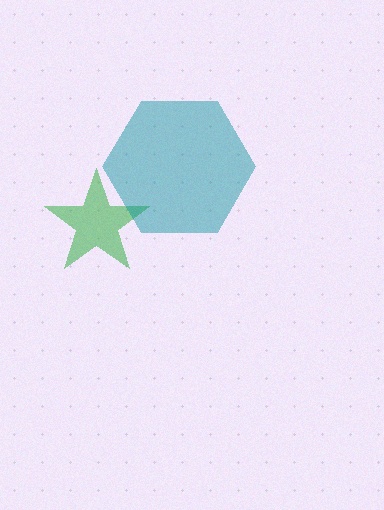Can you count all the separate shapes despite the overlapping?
Yes, there are 2 separate shapes.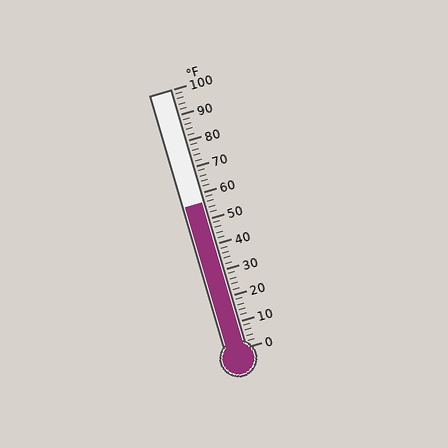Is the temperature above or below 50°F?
The temperature is above 50°F.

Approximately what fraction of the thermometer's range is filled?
The thermometer is filled to approximately 55% of its range.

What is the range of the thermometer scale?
The thermometer scale ranges from 0°F to 100°F.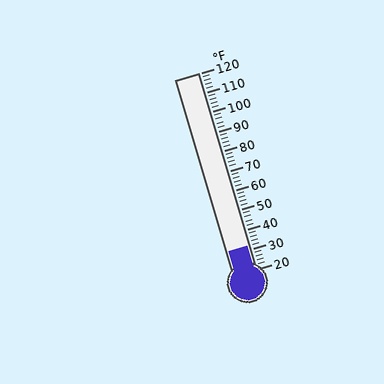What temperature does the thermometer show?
The thermometer shows approximately 32°F.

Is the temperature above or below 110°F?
The temperature is below 110°F.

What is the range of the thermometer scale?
The thermometer scale ranges from 20°F to 120°F.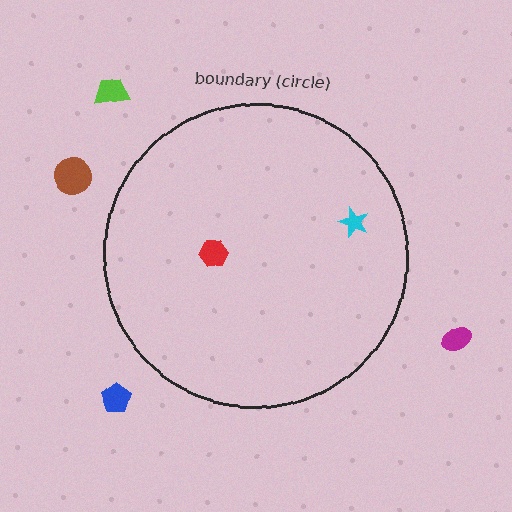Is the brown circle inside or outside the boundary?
Outside.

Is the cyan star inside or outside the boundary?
Inside.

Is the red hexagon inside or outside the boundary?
Inside.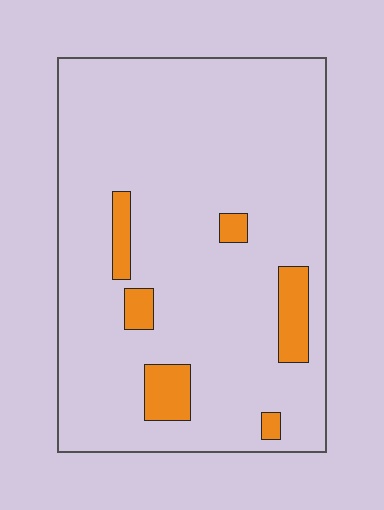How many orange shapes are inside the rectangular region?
6.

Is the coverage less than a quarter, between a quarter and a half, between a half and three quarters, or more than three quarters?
Less than a quarter.